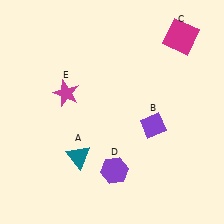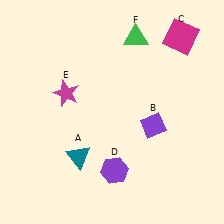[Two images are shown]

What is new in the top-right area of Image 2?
A green triangle (F) was added in the top-right area of Image 2.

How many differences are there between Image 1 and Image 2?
There is 1 difference between the two images.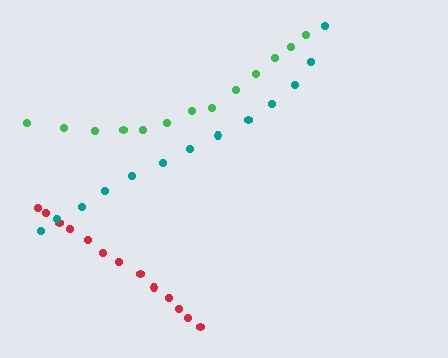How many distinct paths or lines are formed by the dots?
There are 3 distinct paths.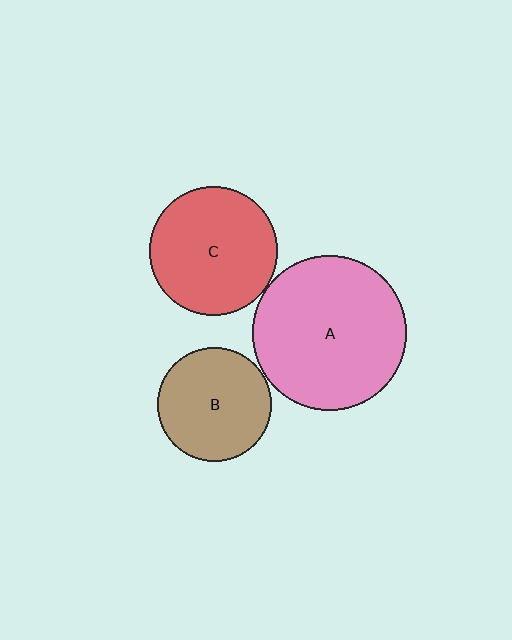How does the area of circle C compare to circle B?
Approximately 1.3 times.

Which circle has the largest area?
Circle A (pink).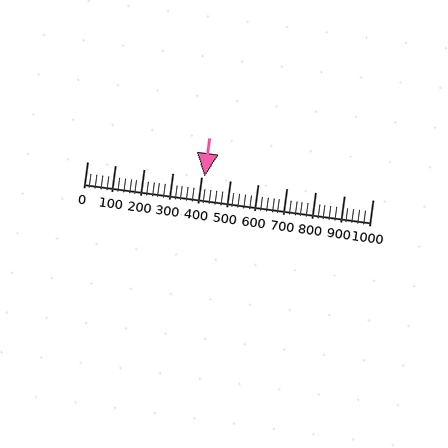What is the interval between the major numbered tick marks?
The major tick marks are spaced 100 units apart.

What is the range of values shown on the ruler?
The ruler shows values from 0 to 1000.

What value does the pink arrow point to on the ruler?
The pink arrow points to approximately 410.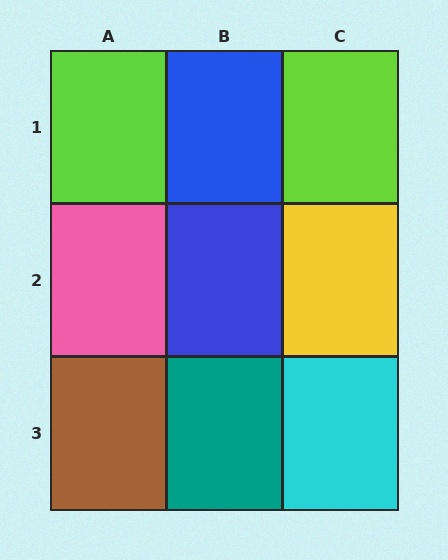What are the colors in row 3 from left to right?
Brown, teal, cyan.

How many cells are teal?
1 cell is teal.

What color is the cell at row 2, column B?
Blue.